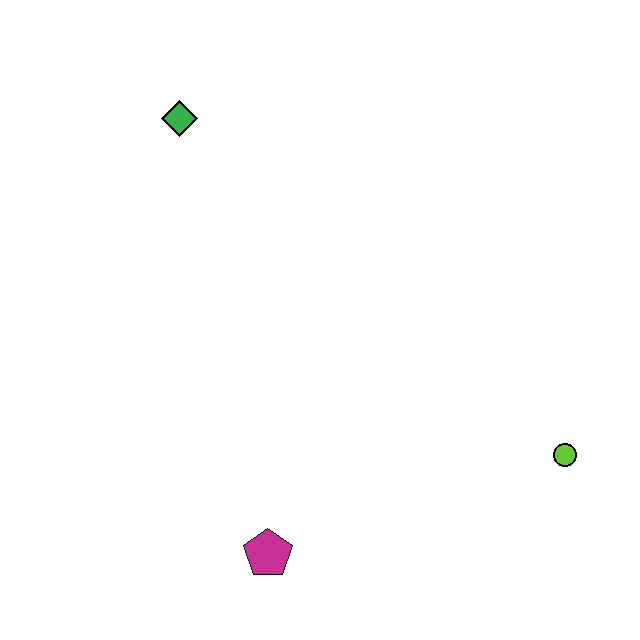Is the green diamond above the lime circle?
Yes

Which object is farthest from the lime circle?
The green diamond is farthest from the lime circle.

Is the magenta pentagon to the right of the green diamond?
Yes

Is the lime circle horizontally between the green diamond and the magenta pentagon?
No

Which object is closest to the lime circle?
The magenta pentagon is closest to the lime circle.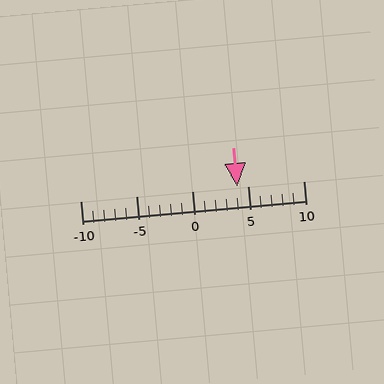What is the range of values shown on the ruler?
The ruler shows values from -10 to 10.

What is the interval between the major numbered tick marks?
The major tick marks are spaced 5 units apart.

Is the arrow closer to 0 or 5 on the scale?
The arrow is closer to 5.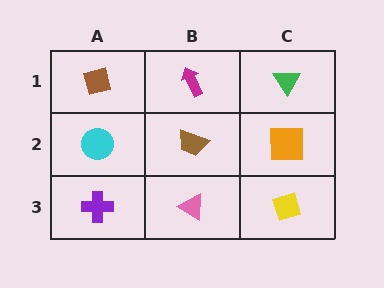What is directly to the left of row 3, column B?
A purple cross.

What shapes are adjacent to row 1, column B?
A brown trapezoid (row 2, column B), a brown square (row 1, column A), a green triangle (row 1, column C).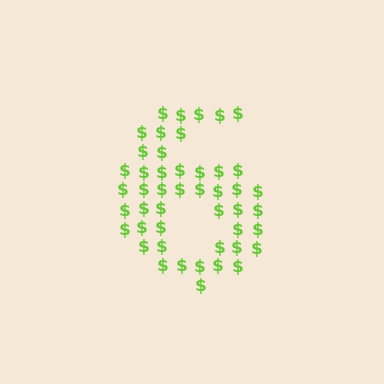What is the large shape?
The large shape is the digit 6.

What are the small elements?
The small elements are dollar signs.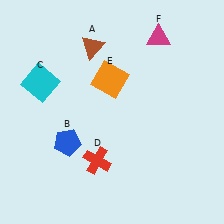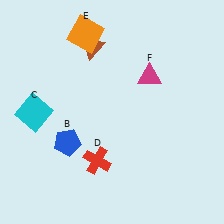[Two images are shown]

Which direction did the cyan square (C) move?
The cyan square (C) moved down.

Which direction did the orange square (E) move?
The orange square (E) moved up.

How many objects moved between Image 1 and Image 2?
3 objects moved between the two images.